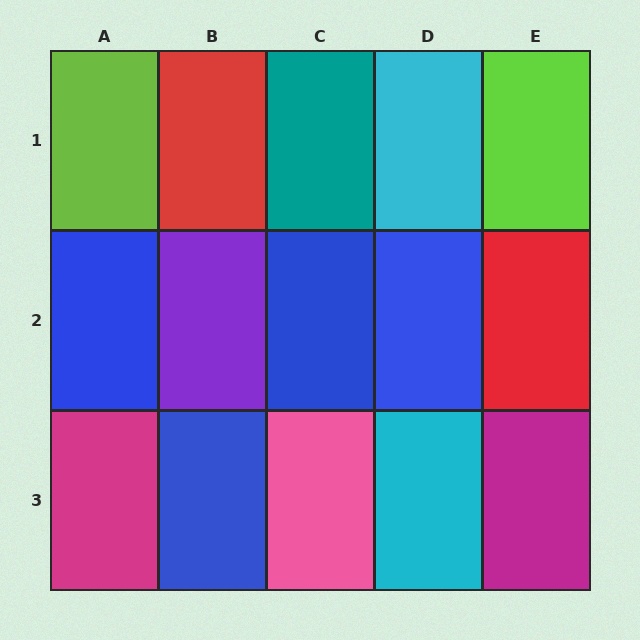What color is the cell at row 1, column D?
Cyan.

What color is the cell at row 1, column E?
Lime.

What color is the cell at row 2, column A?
Blue.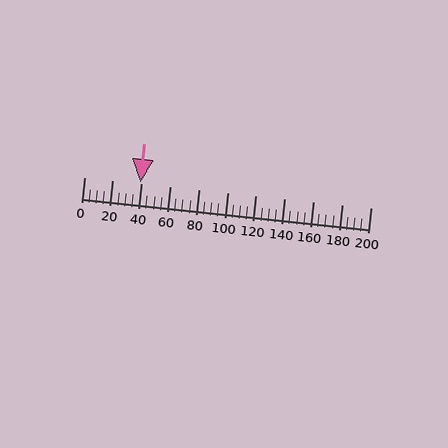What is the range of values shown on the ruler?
The ruler shows values from 0 to 200.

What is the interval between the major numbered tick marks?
The major tick marks are spaced 20 units apart.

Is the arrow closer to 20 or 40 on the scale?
The arrow is closer to 40.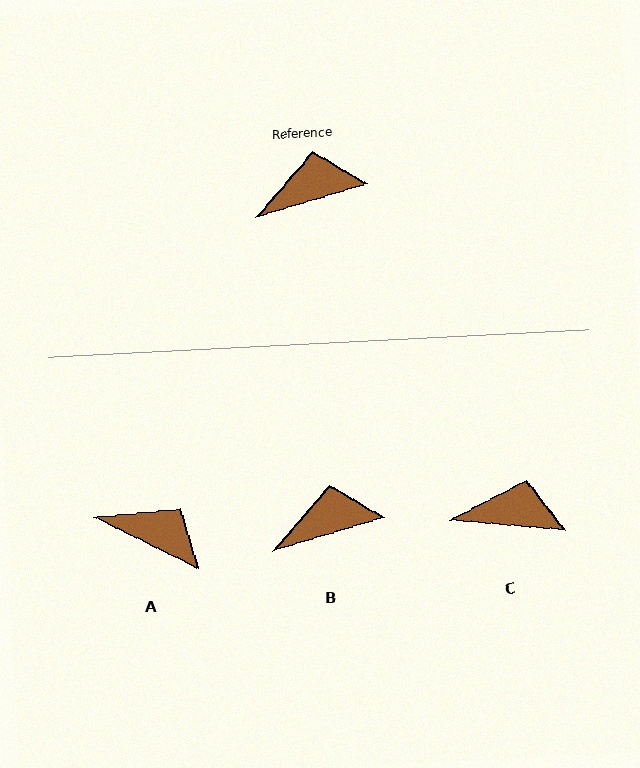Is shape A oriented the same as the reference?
No, it is off by about 43 degrees.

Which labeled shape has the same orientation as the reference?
B.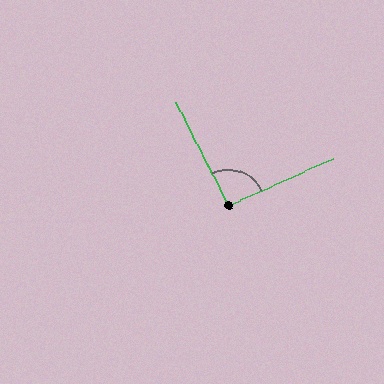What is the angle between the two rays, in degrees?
Approximately 93 degrees.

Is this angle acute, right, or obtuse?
It is approximately a right angle.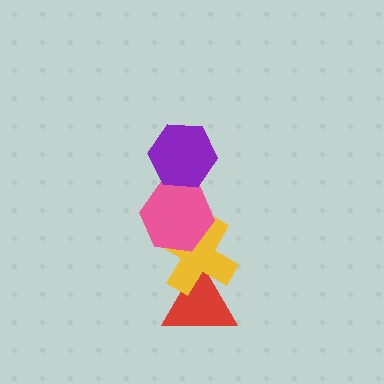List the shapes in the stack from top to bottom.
From top to bottom: the purple hexagon, the pink hexagon, the yellow cross, the red triangle.